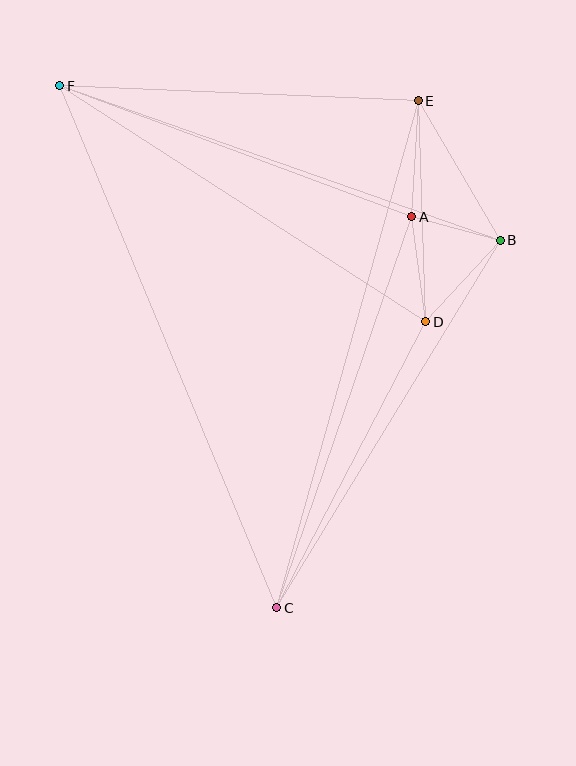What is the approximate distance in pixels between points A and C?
The distance between A and C is approximately 414 pixels.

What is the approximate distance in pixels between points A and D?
The distance between A and D is approximately 106 pixels.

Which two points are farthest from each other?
Points C and F are farthest from each other.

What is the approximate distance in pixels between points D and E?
The distance between D and E is approximately 221 pixels.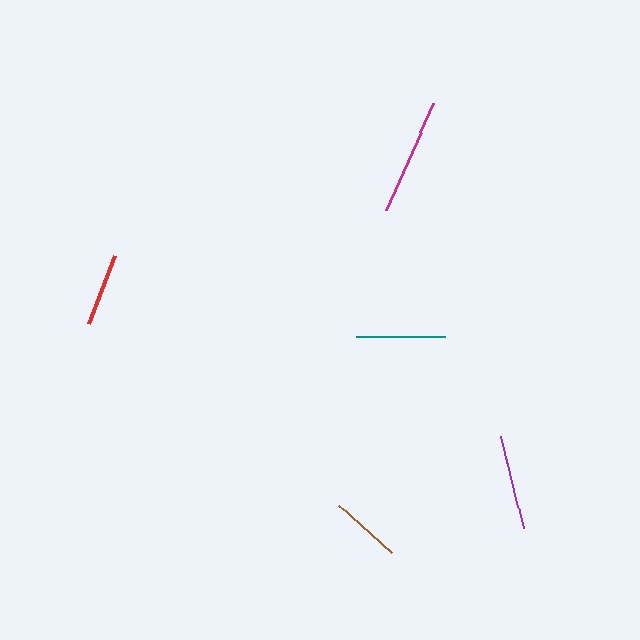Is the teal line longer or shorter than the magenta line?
The magenta line is longer than the teal line.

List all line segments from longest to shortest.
From longest to shortest: magenta, purple, teal, red, brown.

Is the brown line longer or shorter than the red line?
The red line is longer than the brown line.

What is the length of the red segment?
The red segment is approximately 73 pixels long.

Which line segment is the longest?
The magenta line is the longest at approximately 117 pixels.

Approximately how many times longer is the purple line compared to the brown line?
The purple line is approximately 1.4 times the length of the brown line.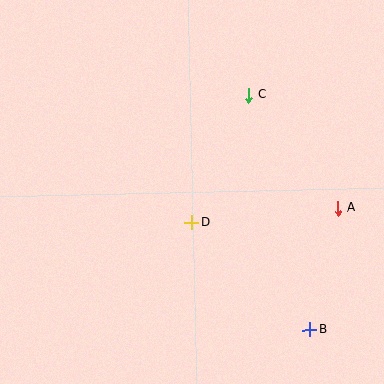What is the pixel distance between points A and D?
The distance between A and D is 147 pixels.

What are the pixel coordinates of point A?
Point A is at (338, 208).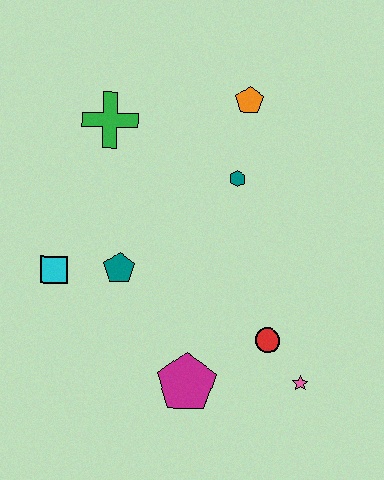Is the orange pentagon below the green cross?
No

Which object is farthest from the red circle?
The green cross is farthest from the red circle.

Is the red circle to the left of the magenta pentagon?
No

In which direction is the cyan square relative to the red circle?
The cyan square is to the left of the red circle.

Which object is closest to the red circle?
The pink star is closest to the red circle.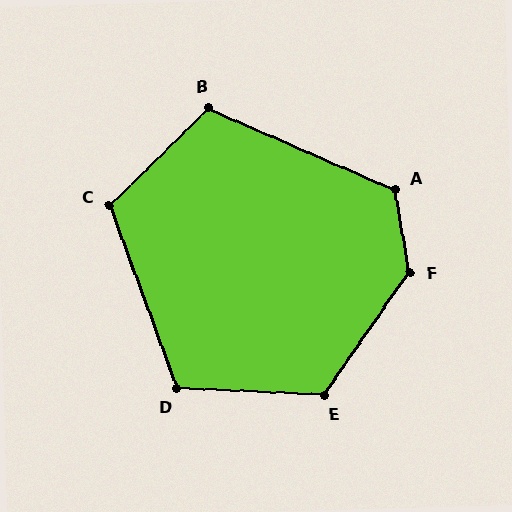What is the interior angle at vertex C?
Approximately 114 degrees (obtuse).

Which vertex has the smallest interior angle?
B, at approximately 112 degrees.